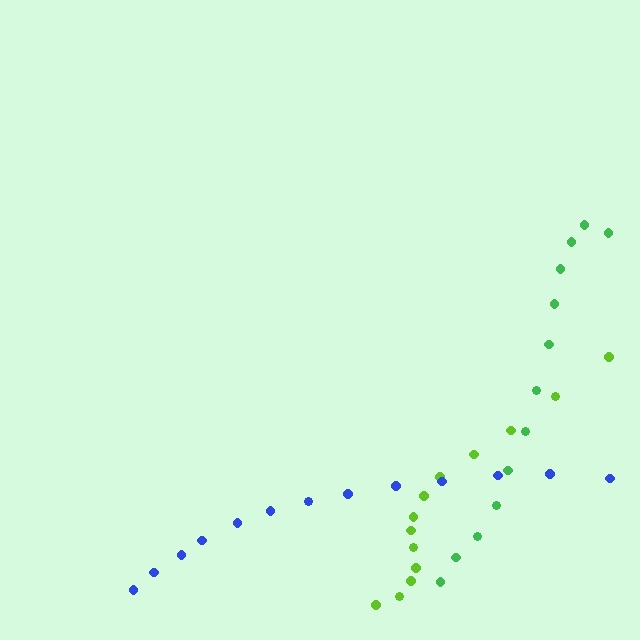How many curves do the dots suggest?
There are 3 distinct paths.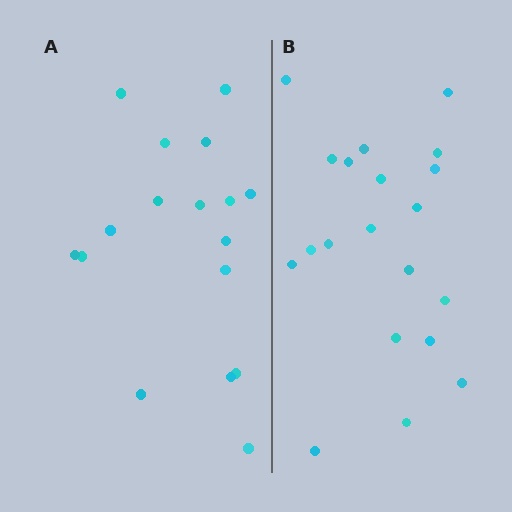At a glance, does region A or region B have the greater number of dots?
Region B (the right region) has more dots.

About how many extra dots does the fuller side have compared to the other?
Region B has just a few more — roughly 2 or 3 more dots than region A.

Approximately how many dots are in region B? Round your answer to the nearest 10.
About 20 dots.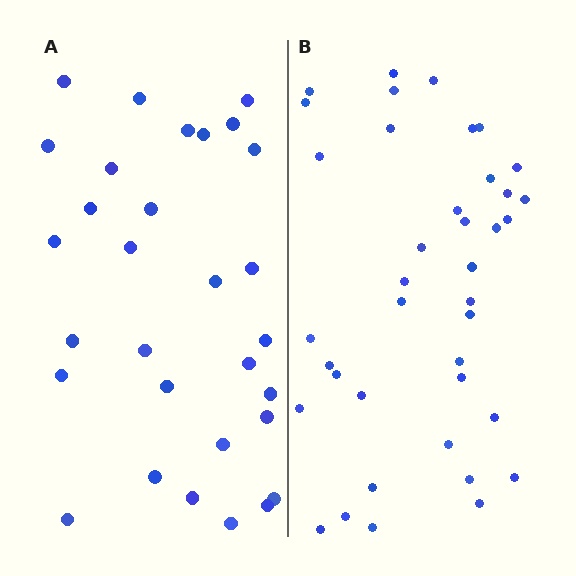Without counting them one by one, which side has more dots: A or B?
Region B (the right region) has more dots.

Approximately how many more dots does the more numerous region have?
Region B has roughly 8 or so more dots than region A.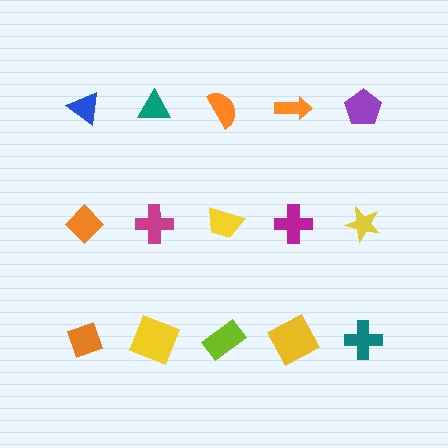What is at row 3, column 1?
An orange diamond.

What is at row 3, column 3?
A lime rectangle.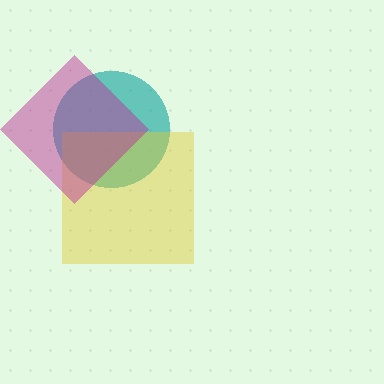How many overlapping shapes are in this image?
There are 3 overlapping shapes in the image.